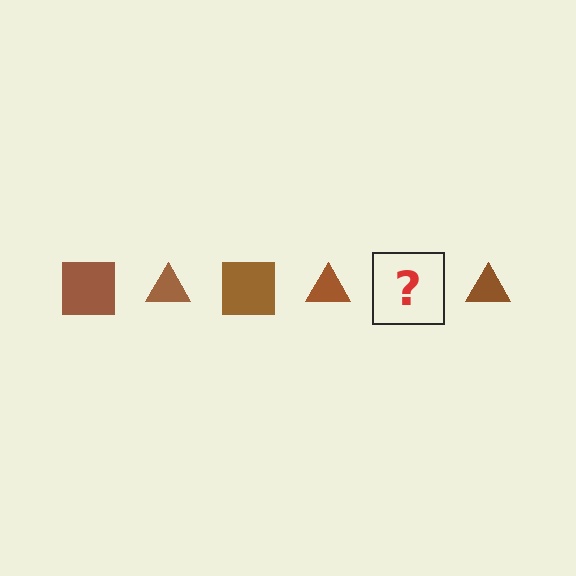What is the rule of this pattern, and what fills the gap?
The rule is that the pattern cycles through square, triangle shapes in brown. The gap should be filled with a brown square.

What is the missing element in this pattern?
The missing element is a brown square.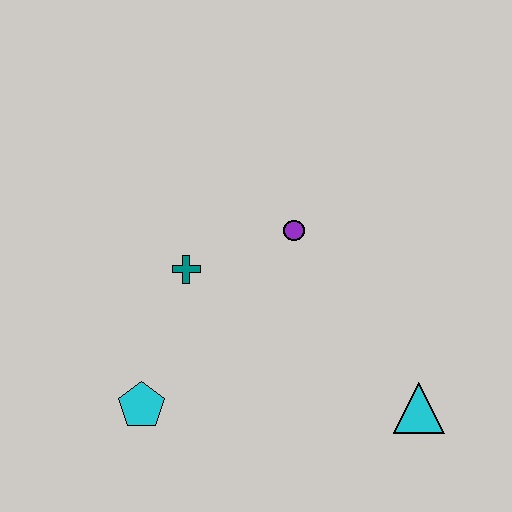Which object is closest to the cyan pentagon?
The teal cross is closest to the cyan pentagon.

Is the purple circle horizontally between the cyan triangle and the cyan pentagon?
Yes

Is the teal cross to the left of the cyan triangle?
Yes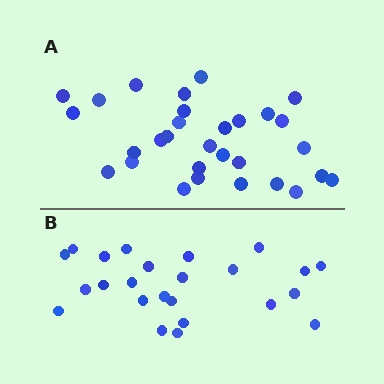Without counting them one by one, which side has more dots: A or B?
Region A (the top region) has more dots.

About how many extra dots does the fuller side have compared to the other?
Region A has about 6 more dots than region B.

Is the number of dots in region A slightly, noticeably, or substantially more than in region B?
Region A has noticeably more, but not dramatically so. The ratio is roughly 1.2 to 1.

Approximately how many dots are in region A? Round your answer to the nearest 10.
About 30 dots.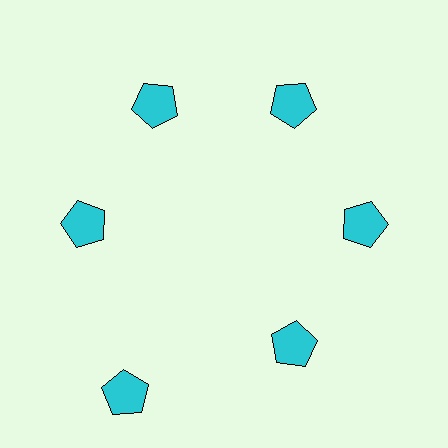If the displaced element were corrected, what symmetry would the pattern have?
It would have 6-fold rotational symmetry — the pattern would map onto itself every 60 degrees.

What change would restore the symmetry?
The symmetry would be restored by moving it inward, back onto the ring so that all 6 pentagons sit at equal angles and equal distance from the center.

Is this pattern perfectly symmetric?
No. The 6 cyan pentagons are arranged in a ring, but one element near the 7 o'clock position is pushed outward from the center, breaking the 6-fold rotational symmetry.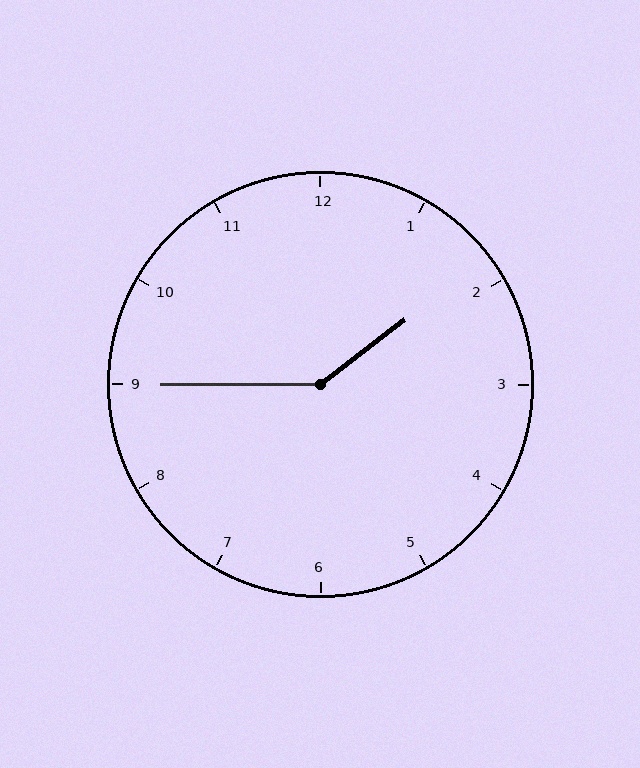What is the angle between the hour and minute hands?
Approximately 142 degrees.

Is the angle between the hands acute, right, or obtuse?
It is obtuse.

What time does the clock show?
1:45.